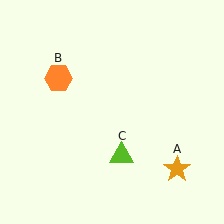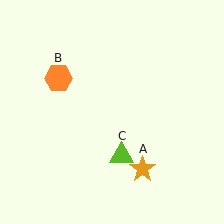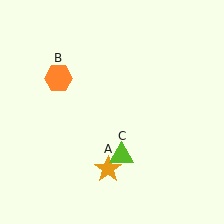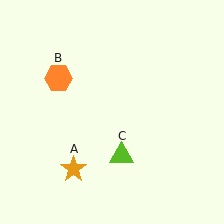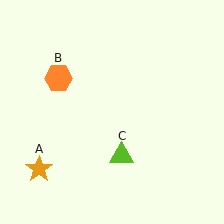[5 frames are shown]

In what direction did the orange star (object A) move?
The orange star (object A) moved left.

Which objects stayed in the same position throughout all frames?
Orange hexagon (object B) and lime triangle (object C) remained stationary.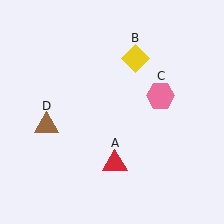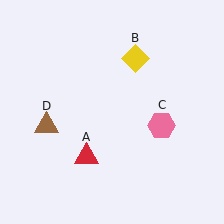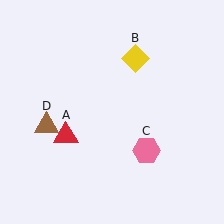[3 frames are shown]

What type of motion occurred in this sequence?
The red triangle (object A), pink hexagon (object C) rotated clockwise around the center of the scene.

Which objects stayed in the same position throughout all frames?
Yellow diamond (object B) and brown triangle (object D) remained stationary.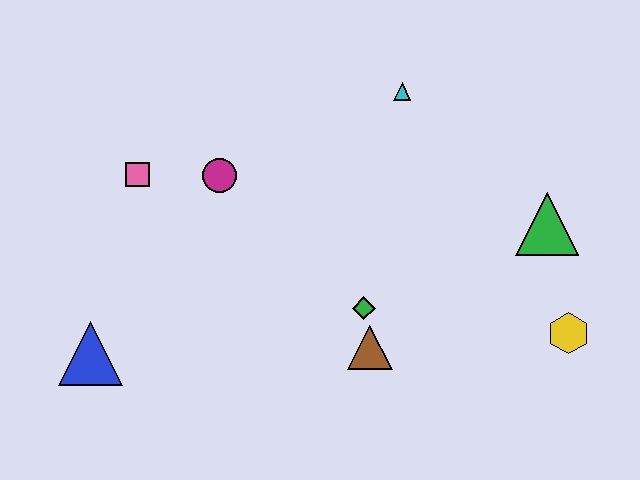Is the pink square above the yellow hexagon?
Yes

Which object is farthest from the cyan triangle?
The blue triangle is farthest from the cyan triangle.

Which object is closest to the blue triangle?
The pink square is closest to the blue triangle.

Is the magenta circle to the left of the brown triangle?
Yes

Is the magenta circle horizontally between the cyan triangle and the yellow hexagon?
No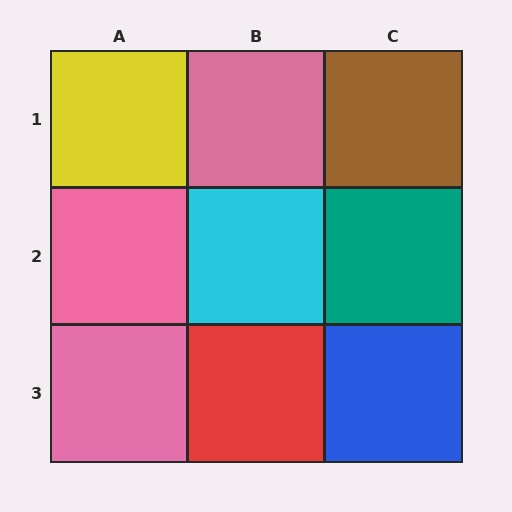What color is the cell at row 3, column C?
Blue.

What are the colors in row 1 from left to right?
Yellow, pink, brown.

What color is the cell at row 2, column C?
Teal.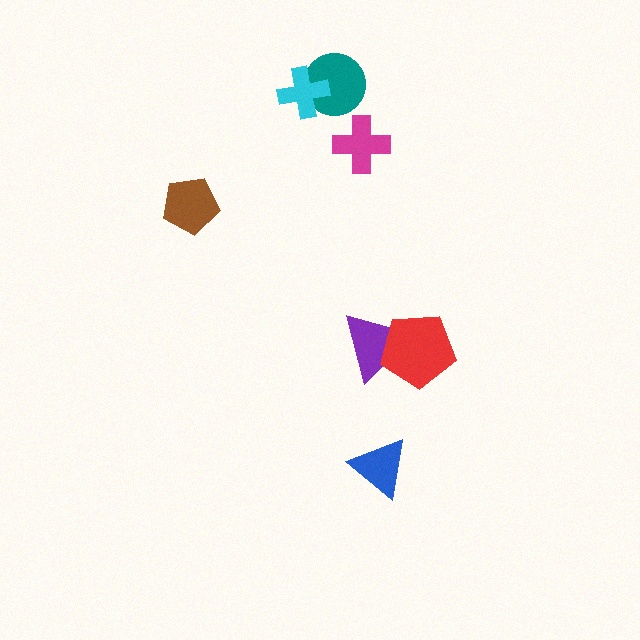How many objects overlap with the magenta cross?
0 objects overlap with the magenta cross.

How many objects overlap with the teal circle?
1 object overlaps with the teal circle.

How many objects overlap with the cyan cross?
1 object overlaps with the cyan cross.